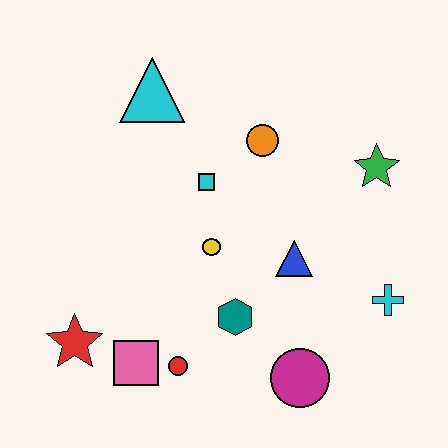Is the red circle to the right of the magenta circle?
No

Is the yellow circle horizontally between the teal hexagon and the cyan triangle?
Yes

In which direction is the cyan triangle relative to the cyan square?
The cyan triangle is above the cyan square.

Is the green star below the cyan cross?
No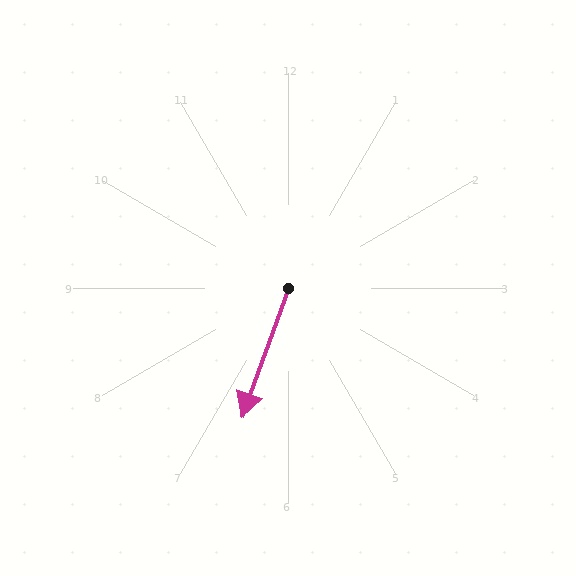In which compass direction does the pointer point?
South.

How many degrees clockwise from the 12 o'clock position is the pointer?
Approximately 200 degrees.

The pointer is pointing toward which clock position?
Roughly 7 o'clock.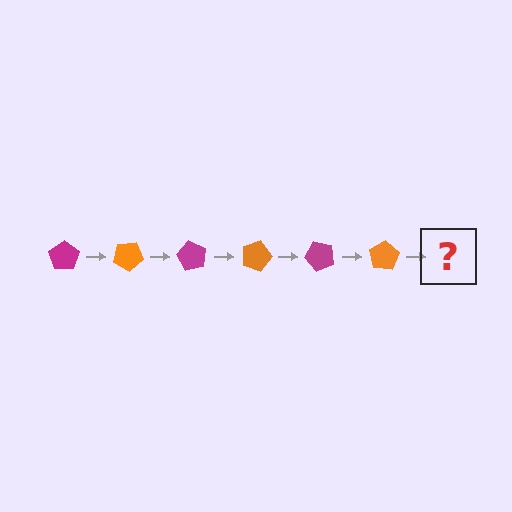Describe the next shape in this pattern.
It should be a magenta pentagon, rotated 180 degrees from the start.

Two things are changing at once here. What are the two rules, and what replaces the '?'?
The two rules are that it rotates 30 degrees each step and the color cycles through magenta and orange. The '?' should be a magenta pentagon, rotated 180 degrees from the start.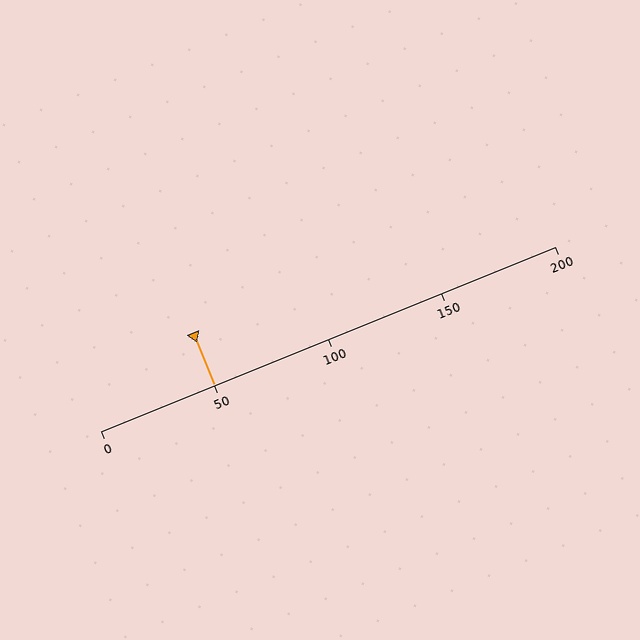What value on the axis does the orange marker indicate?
The marker indicates approximately 50.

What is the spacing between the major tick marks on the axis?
The major ticks are spaced 50 apart.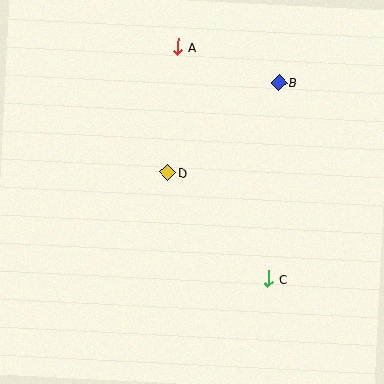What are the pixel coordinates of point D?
Point D is at (168, 173).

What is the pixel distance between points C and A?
The distance between C and A is 249 pixels.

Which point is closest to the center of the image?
Point D at (168, 173) is closest to the center.